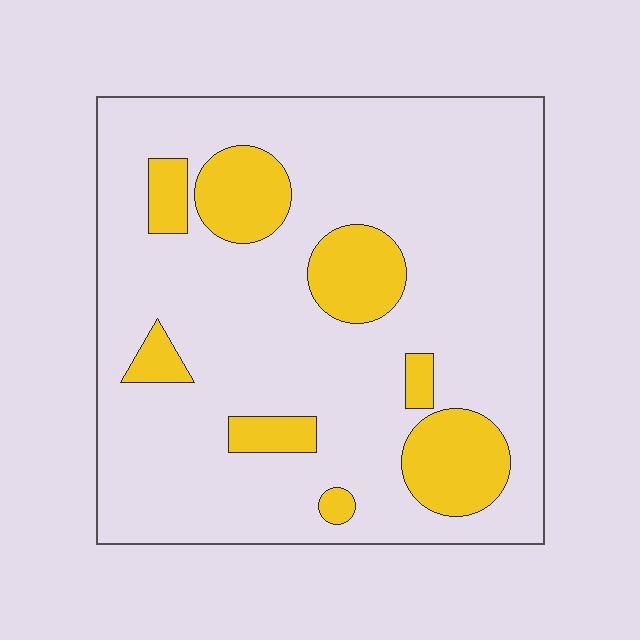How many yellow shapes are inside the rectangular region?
8.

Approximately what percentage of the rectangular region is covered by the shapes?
Approximately 20%.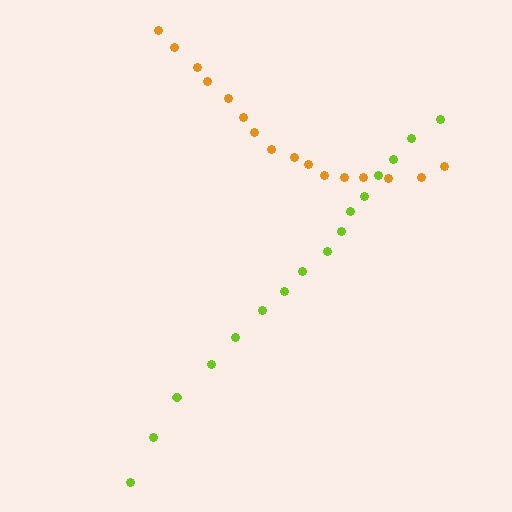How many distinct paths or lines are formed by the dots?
There are 2 distinct paths.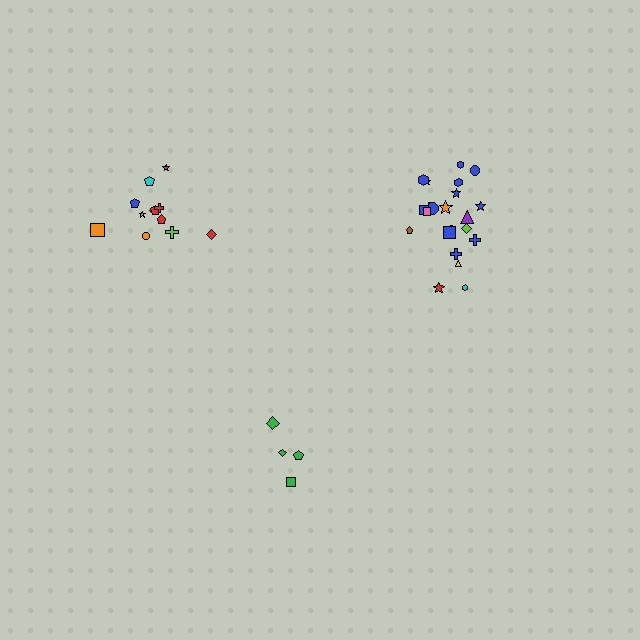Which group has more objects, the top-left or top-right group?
The top-right group.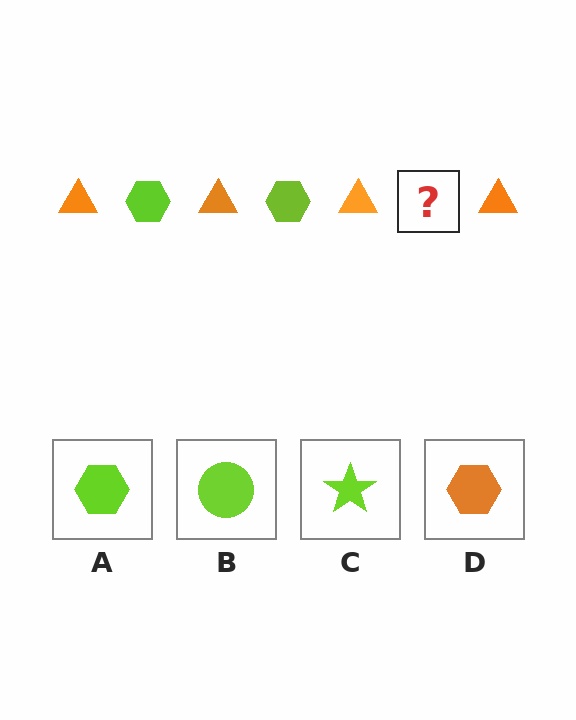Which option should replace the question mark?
Option A.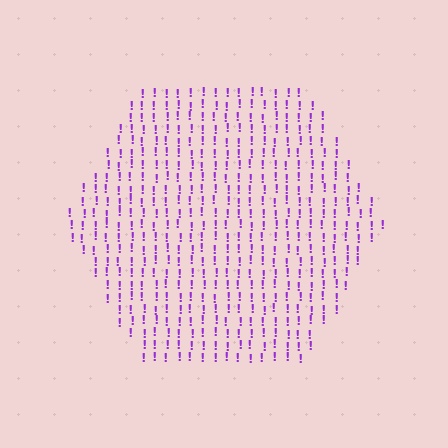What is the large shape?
The large shape is a hexagon.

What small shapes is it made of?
It is made of small exclamation marks.